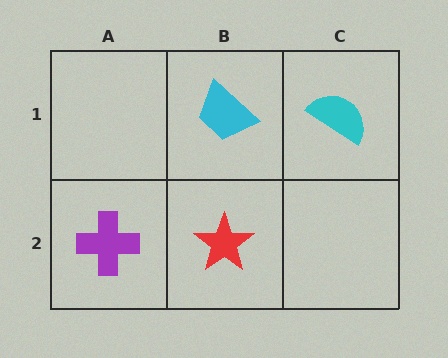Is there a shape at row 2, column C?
No, that cell is empty.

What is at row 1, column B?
A cyan trapezoid.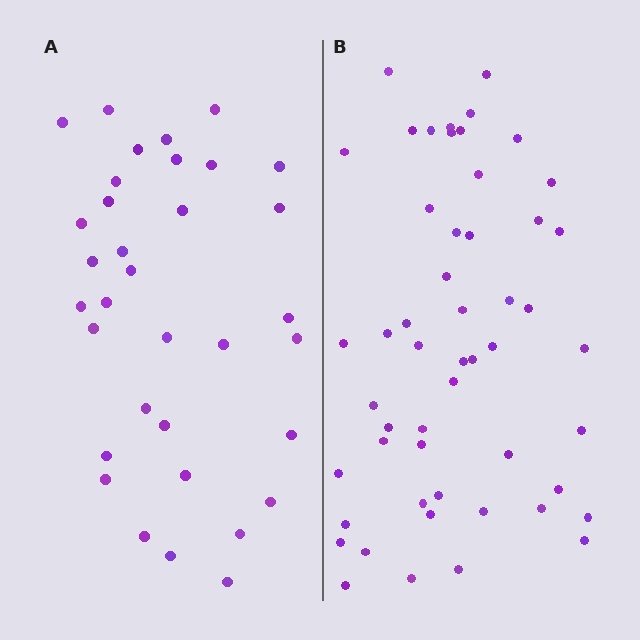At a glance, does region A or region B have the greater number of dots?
Region B (the right region) has more dots.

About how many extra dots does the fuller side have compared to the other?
Region B has approximately 20 more dots than region A.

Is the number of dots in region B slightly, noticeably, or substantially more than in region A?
Region B has substantially more. The ratio is roughly 1.5 to 1.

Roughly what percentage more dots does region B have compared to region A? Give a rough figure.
About 55% more.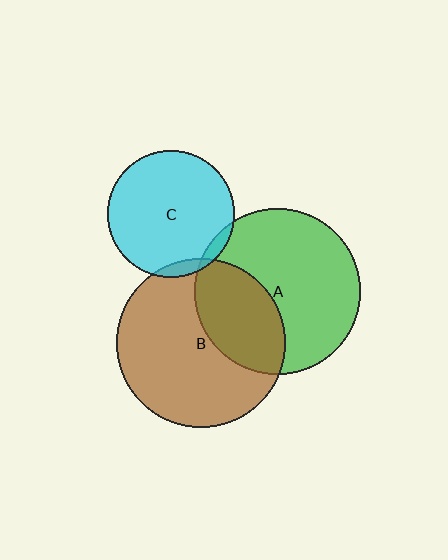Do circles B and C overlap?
Yes.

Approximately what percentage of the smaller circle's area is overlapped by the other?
Approximately 5%.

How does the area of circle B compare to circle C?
Approximately 1.8 times.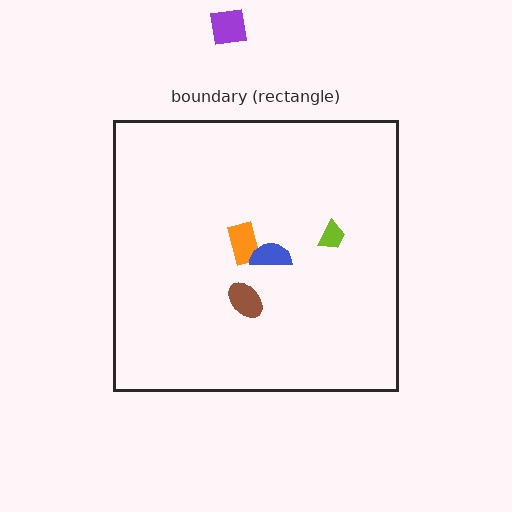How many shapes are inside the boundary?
4 inside, 1 outside.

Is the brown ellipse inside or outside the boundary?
Inside.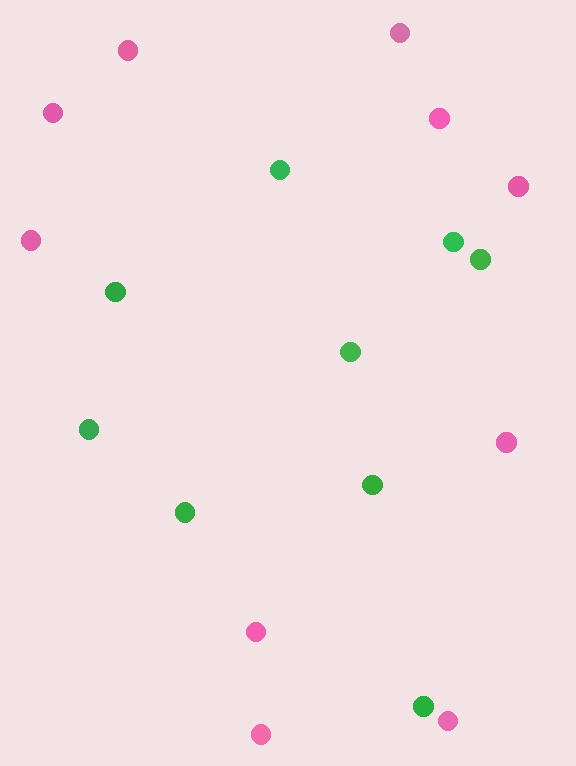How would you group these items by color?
There are 2 groups: one group of green circles (9) and one group of pink circles (10).